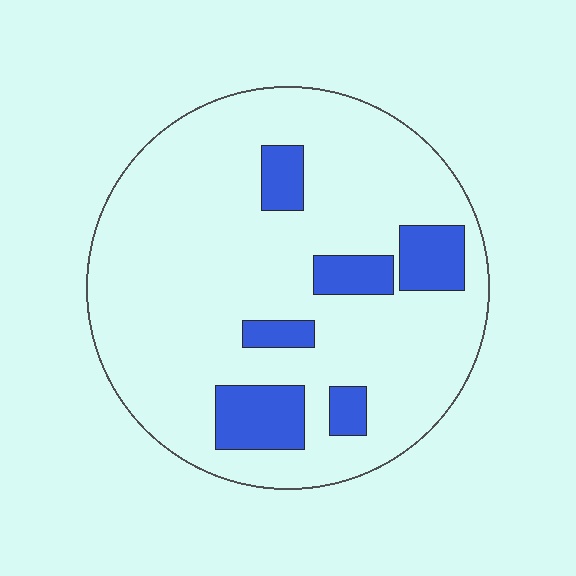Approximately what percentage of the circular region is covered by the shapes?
Approximately 15%.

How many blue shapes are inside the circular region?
6.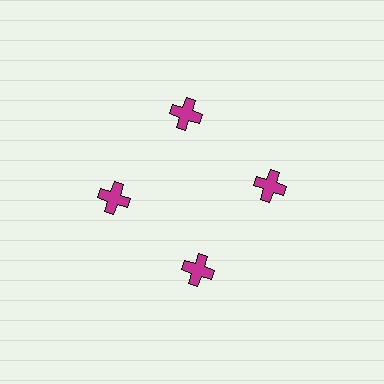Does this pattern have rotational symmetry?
Yes, this pattern has 4-fold rotational symmetry. It looks the same after rotating 90 degrees around the center.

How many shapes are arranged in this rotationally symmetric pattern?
There are 4 shapes, arranged in 4 groups of 1.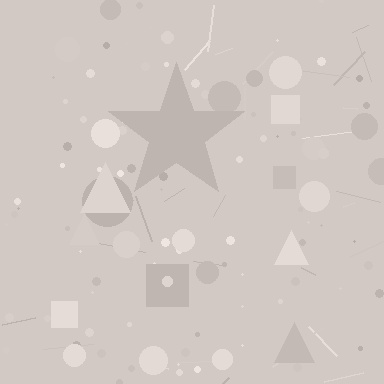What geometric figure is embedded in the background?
A star is embedded in the background.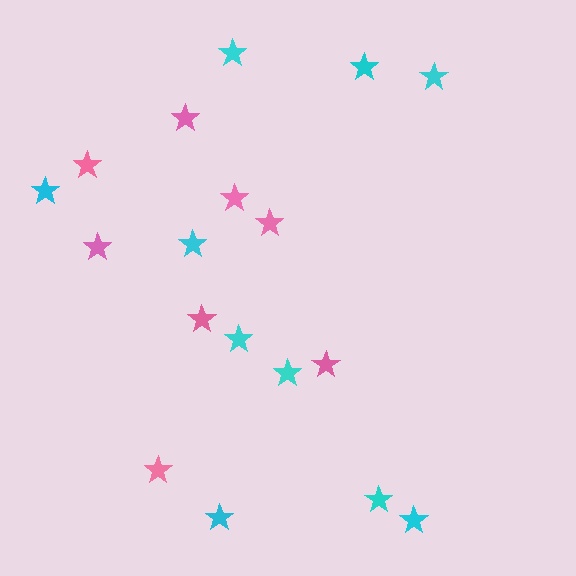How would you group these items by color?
There are 2 groups: one group of pink stars (8) and one group of cyan stars (10).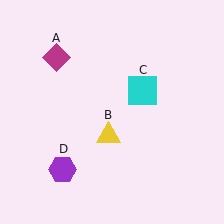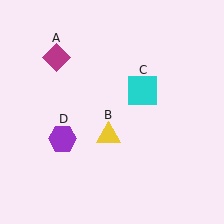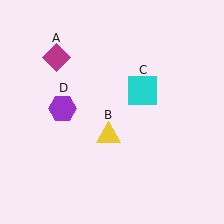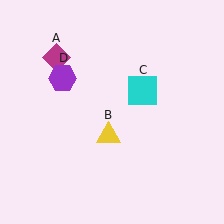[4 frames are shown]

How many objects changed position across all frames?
1 object changed position: purple hexagon (object D).